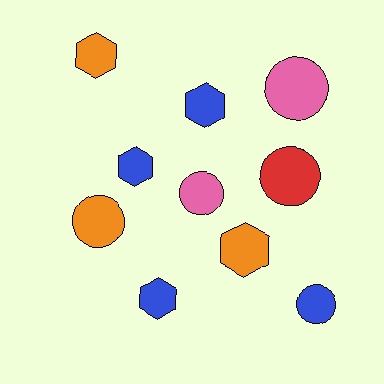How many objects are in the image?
There are 10 objects.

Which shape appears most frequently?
Circle, with 5 objects.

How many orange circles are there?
There is 1 orange circle.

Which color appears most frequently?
Blue, with 4 objects.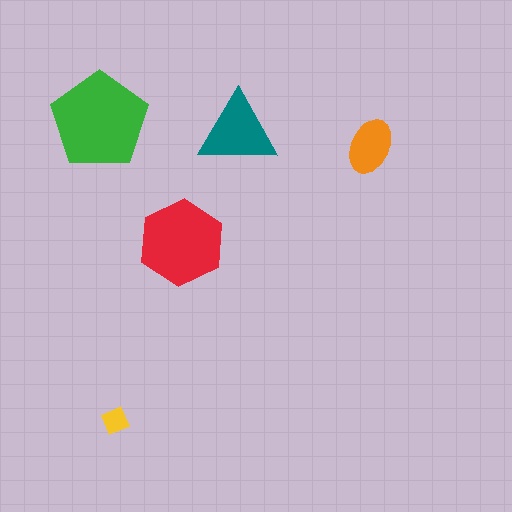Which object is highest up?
The green pentagon is topmost.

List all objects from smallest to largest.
The yellow diamond, the orange ellipse, the teal triangle, the red hexagon, the green pentagon.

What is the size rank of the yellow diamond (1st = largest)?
5th.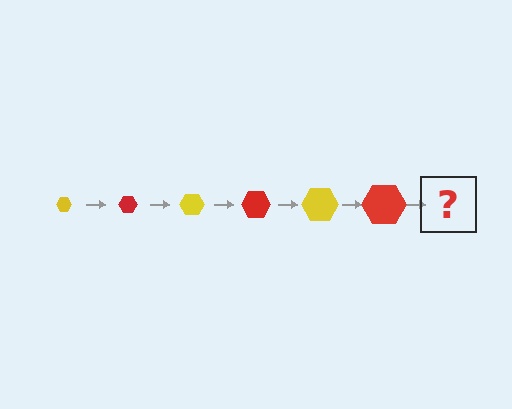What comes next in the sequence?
The next element should be a yellow hexagon, larger than the previous one.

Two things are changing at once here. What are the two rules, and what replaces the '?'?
The two rules are that the hexagon grows larger each step and the color cycles through yellow and red. The '?' should be a yellow hexagon, larger than the previous one.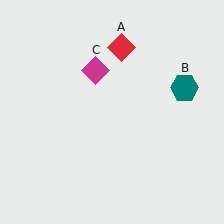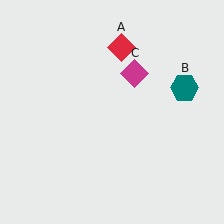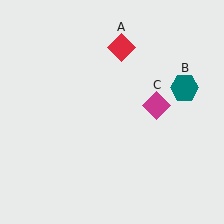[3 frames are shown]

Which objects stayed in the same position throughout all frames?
Red diamond (object A) and teal hexagon (object B) remained stationary.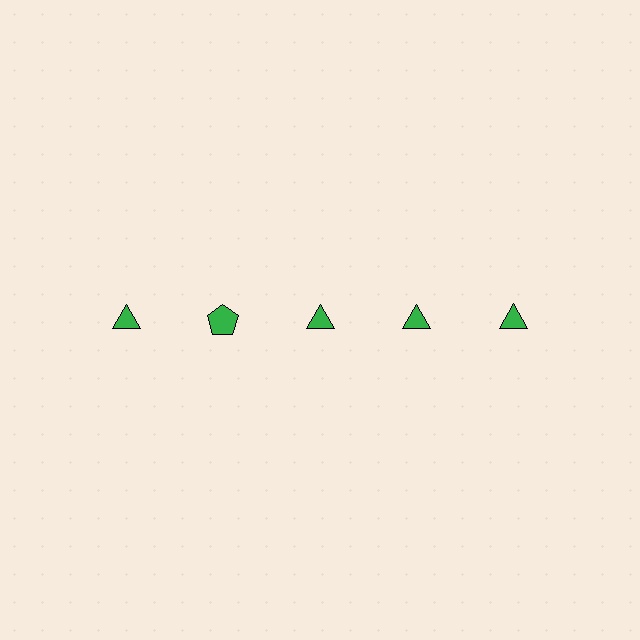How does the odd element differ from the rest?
It has a different shape: pentagon instead of triangle.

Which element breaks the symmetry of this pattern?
The green pentagon in the top row, second from left column breaks the symmetry. All other shapes are green triangles.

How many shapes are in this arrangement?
There are 5 shapes arranged in a grid pattern.